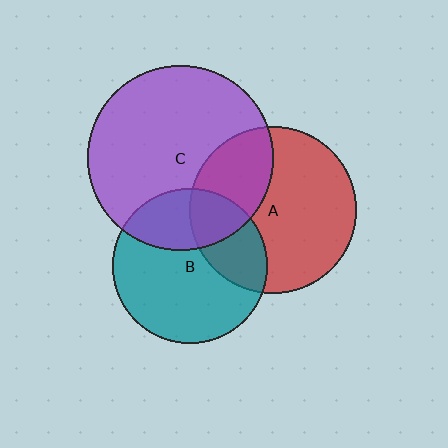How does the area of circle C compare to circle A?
Approximately 1.2 times.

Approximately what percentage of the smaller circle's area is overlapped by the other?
Approximately 30%.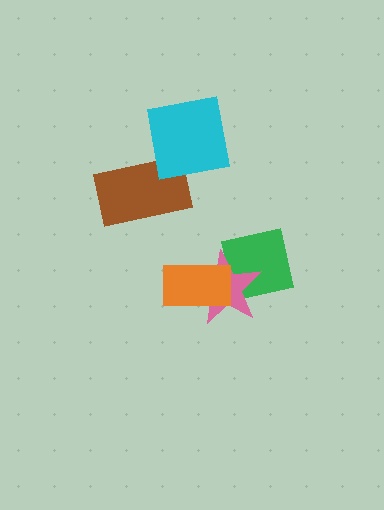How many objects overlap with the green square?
2 objects overlap with the green square.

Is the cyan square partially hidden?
No, no other shape covers it.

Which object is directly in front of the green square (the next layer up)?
The pink star is directly in front of the green square.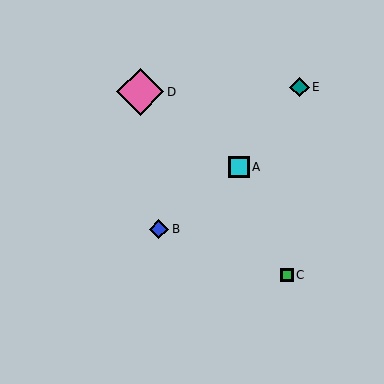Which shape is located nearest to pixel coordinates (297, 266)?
The green square (labeled C) at (287, 275) is nearest to that location.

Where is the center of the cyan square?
The center of the cyan square is at (239, 167).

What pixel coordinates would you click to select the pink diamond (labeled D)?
Click at (140, 92) to select the pink diamond D.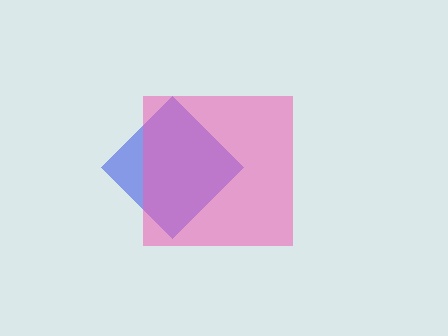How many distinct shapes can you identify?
There are 2 distinct shapes: a blue diamond, a pink square.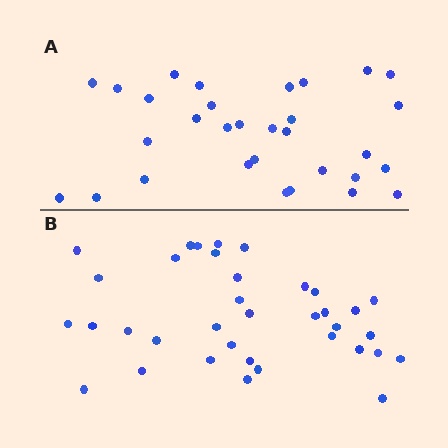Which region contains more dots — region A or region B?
Region B (the bottom region) has more dots.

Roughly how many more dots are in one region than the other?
Region B has about 5 more dots than region A.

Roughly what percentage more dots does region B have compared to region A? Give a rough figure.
About 15% more.